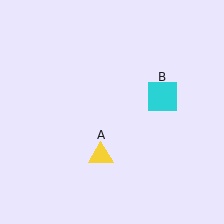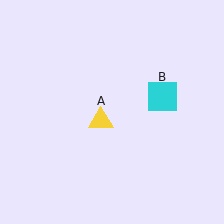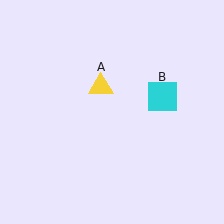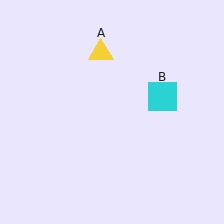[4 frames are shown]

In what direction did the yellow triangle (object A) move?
The yellow triangle (object A) moved up.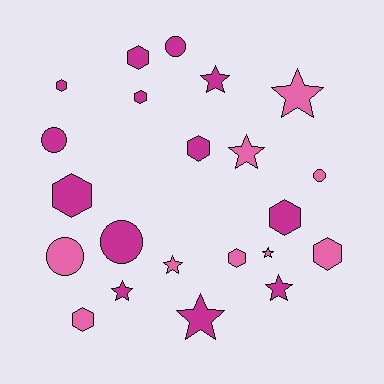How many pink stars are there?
There are 4 pink stars.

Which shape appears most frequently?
Hexagon, with 9 objects.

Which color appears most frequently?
Magenta, with 13 objects.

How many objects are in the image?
There are 22 objects.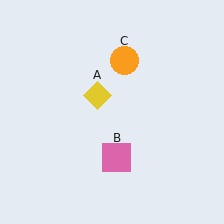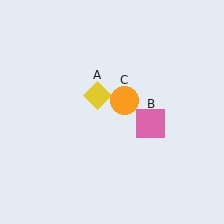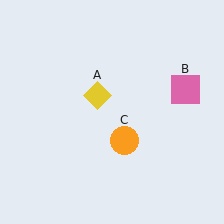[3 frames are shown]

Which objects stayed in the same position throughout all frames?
Yellow diamond (object A) remained stationary.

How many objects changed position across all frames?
2 objects changed position: pink square (object B), orange circle (object C).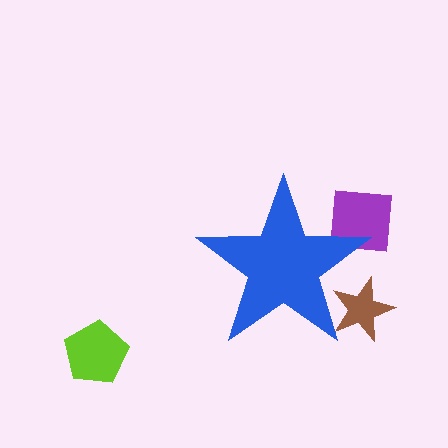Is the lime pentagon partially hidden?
No, the lime pentagon is fully visible.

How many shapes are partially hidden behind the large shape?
2 shapes are partially hidden.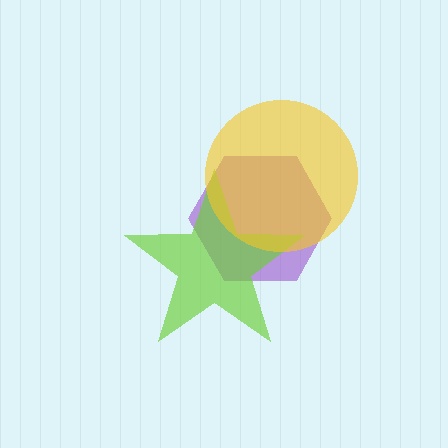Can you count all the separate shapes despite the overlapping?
Yes, there are 3 separate shapes.